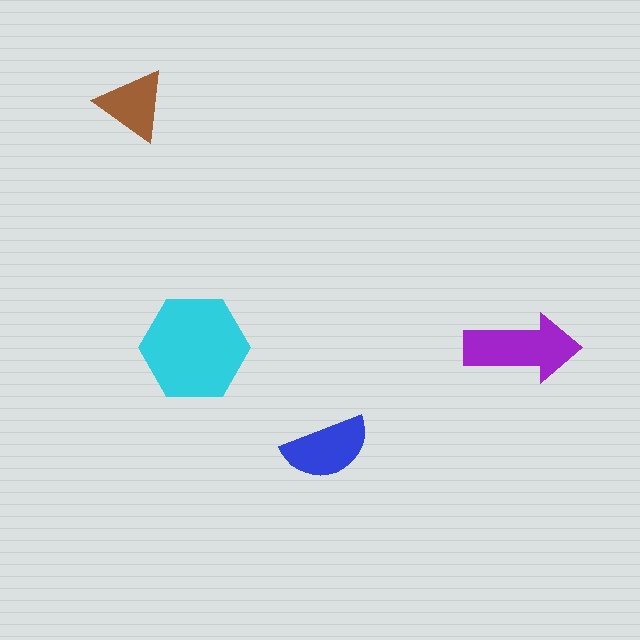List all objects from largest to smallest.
The cyan hexagon, the purple arrow, the blue semicircle, the brown triangle.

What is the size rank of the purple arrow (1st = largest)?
2nd.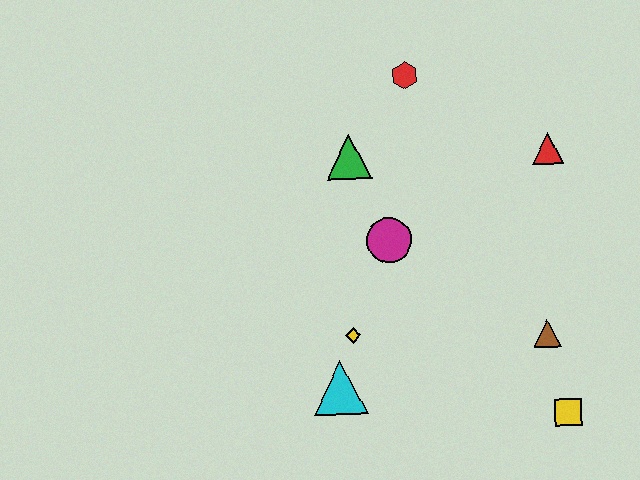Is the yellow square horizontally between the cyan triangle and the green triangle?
No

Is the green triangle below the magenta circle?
No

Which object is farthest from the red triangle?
The cyan triangle is farthest from the red triangle.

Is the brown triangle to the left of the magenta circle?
No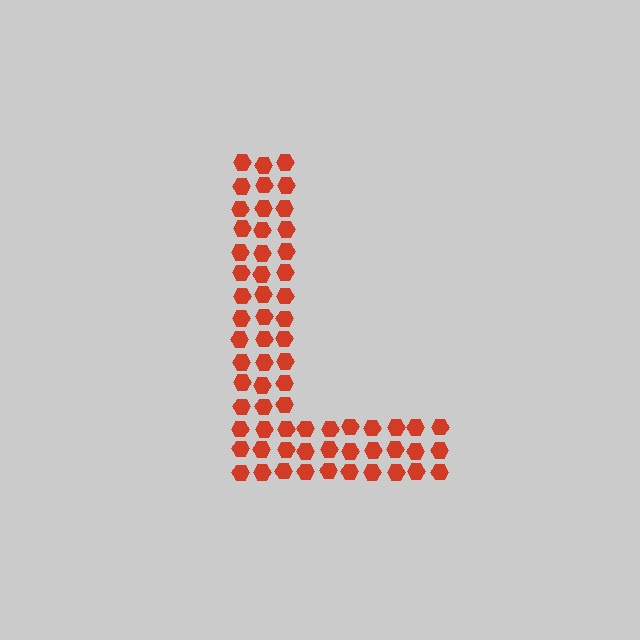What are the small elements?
The small elements are hexagons.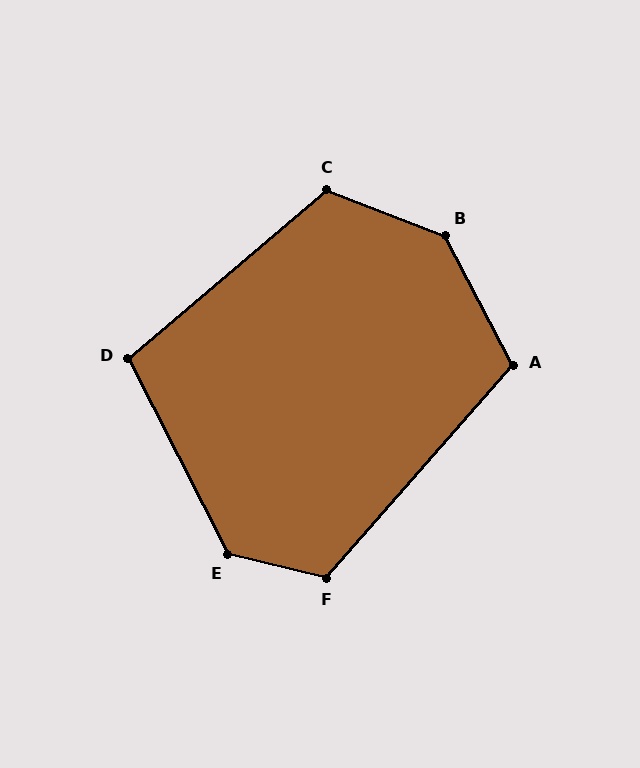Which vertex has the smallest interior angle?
D, at approximately 103 degrees.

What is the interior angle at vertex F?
Approximately 118 degrees (obtuse).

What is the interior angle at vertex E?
Approximately 130 degrees (obtuse).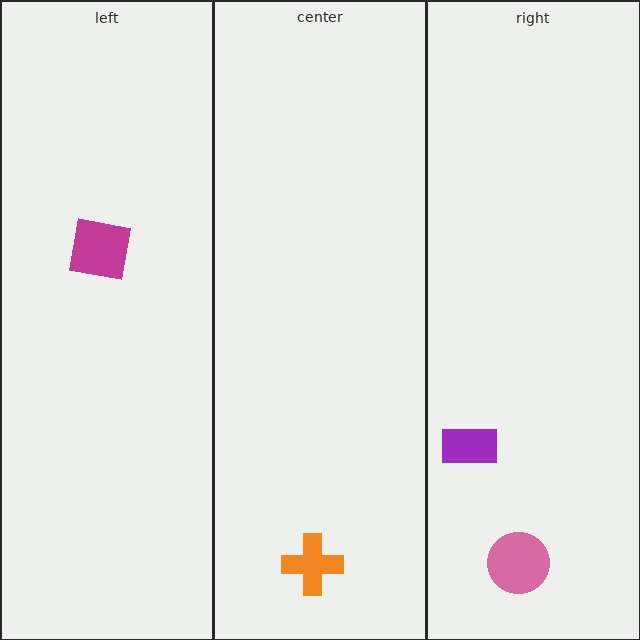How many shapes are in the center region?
1.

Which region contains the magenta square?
The left region.